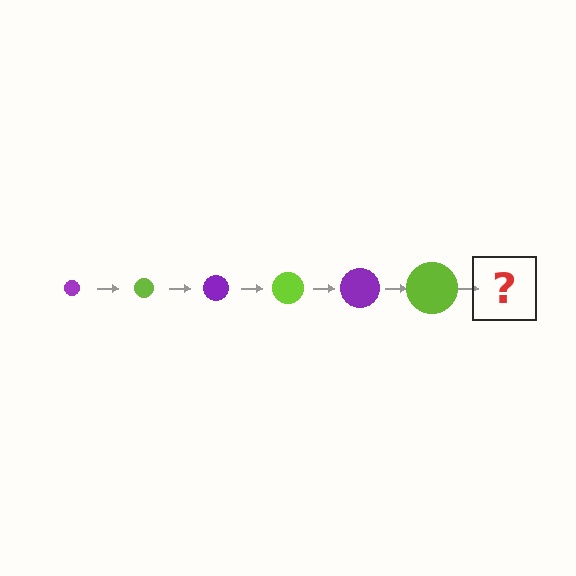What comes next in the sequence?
The next element should be a purple circle, larger than the previous one.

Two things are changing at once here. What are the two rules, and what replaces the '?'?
The two rules are that the circle grows larger each step and the color cycles through purple and lime. The '?' should be a purple circle, larger than the previous one.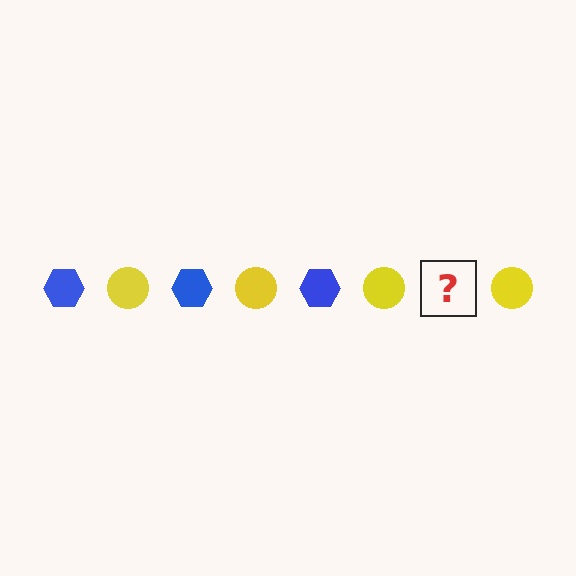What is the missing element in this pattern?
The missing element is a blue hexagon.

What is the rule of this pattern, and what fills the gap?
The rule is that the pattern alternates between blue hexagon and yellow circle. The gap should be filled with a blue hexagon.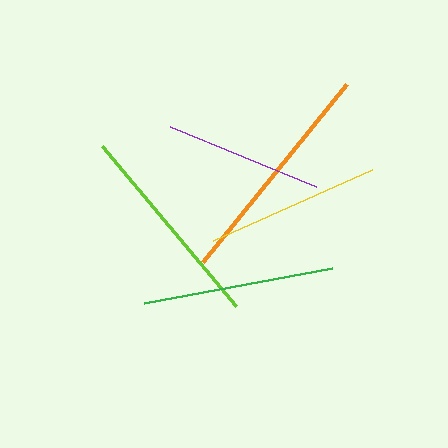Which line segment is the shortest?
The purple line is the shortest at approximately 157 pixels.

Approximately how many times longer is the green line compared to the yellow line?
The green line is approximately 1.1 times the length of the yellow line.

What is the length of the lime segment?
The lime segment is approximately 209 pixels long.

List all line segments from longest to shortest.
From longest to shortest: orange, lime, green, yellow, purple.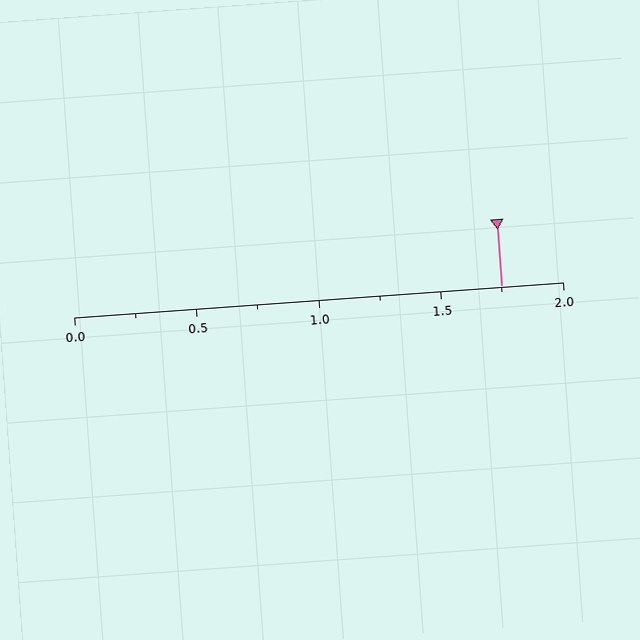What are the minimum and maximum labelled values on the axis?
The axis runs from 0.0 to 2.0.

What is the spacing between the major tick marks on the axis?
The major ticks are spaced 0.5 apart.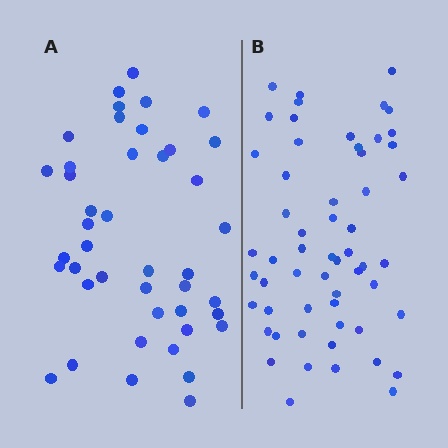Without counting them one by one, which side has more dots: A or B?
Region B (the right region) has more dots.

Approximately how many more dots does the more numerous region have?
Region B has approximately 15 more dots than region A.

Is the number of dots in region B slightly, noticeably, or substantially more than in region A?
Region B has noticeably more, but not dramatically so. The ratio is roughly 1.3 to 1.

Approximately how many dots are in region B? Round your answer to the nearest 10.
About 60 dots. (The exact count is 57, which rounds to 60.)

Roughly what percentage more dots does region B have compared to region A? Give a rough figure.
About 35% more.